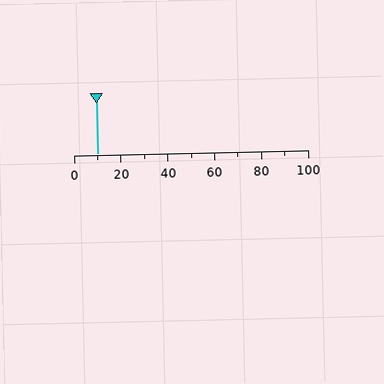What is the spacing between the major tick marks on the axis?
The major ticks are spaced 20 apart.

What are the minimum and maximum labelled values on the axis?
The axis runs from 0 to 100.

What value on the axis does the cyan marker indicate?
The marker indicates approximately 10.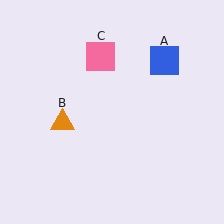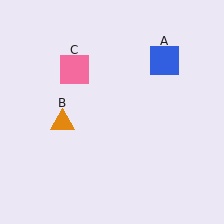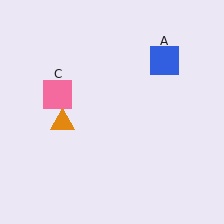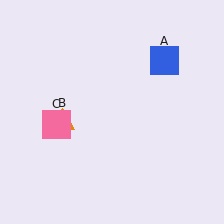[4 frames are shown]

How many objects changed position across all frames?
1 object changed position: pink square (object C).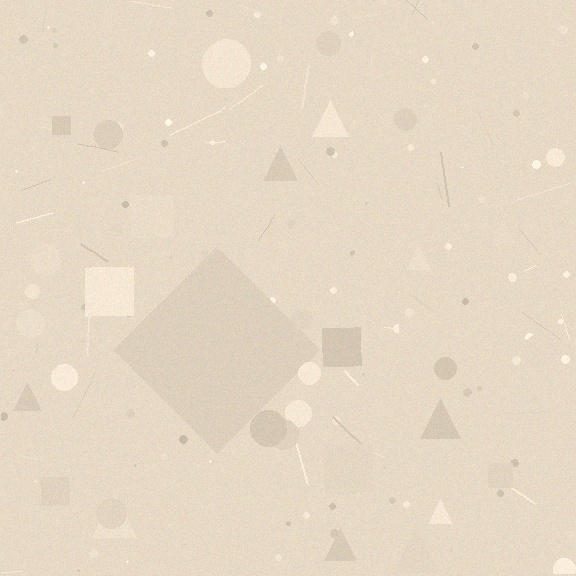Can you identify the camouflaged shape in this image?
The camouflaged shape is a diamond.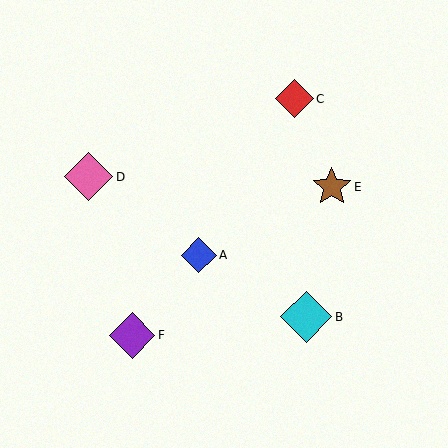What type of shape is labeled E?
Shape E is a brown star.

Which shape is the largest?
The cyan diamond (labeled B) is the largest.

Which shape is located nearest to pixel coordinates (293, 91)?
The red diamond (labeled C) at (294, 99) is nearest to that location.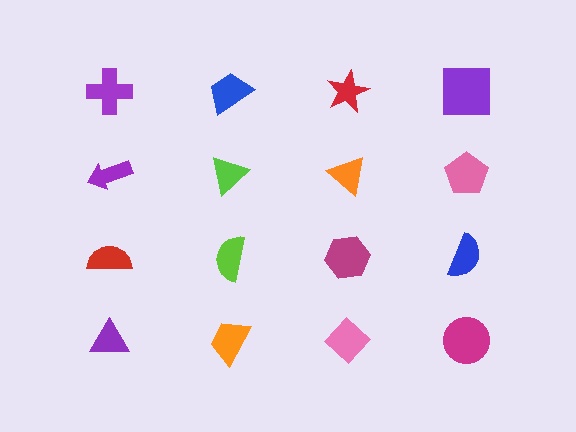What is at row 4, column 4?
A magenta circle.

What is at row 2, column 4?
A pink pentagon.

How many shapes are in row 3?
4 shapes.